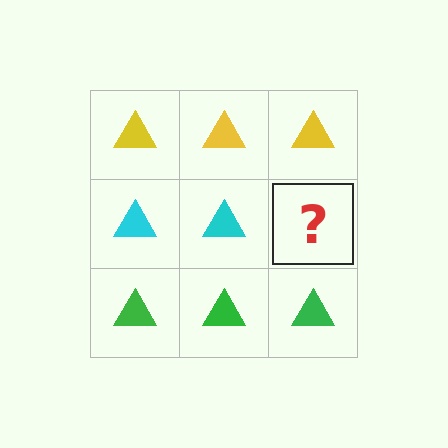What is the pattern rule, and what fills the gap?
The rule is that each row has a consistent color. The gap should be filled with a cyan triangle.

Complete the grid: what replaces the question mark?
The question mark should be replaced with a cyan triangle.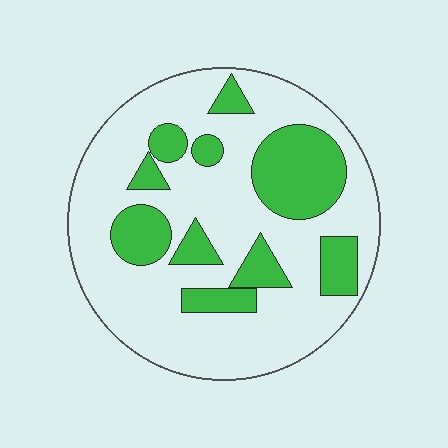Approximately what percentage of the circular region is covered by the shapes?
Approximately 30%.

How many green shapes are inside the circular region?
10.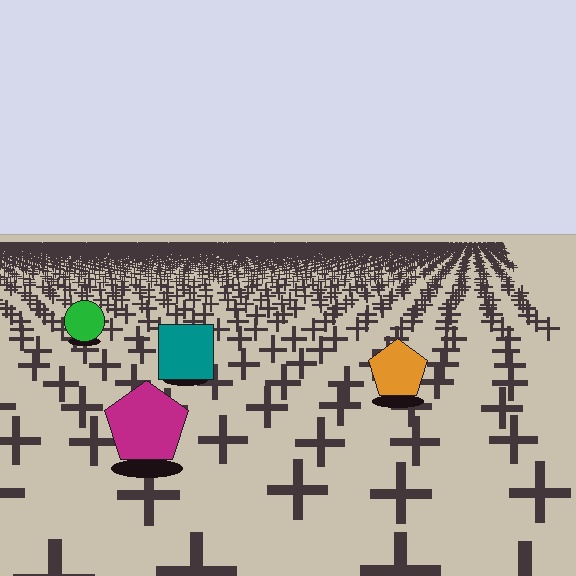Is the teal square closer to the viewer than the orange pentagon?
No. The orange pentagon is closer — you can tell from the texture gradient: the ground texture is coarser near it.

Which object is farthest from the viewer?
The green circle is farthest from the viewer. It appears smaller and the ground texture around it is denser.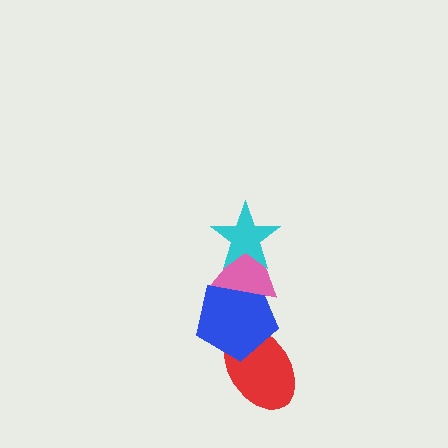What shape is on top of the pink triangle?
The cyan star is on top of the pink triangle.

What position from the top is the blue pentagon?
The blue pentagon is 3rd from the top.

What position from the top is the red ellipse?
The red ellipse is 4th from the top.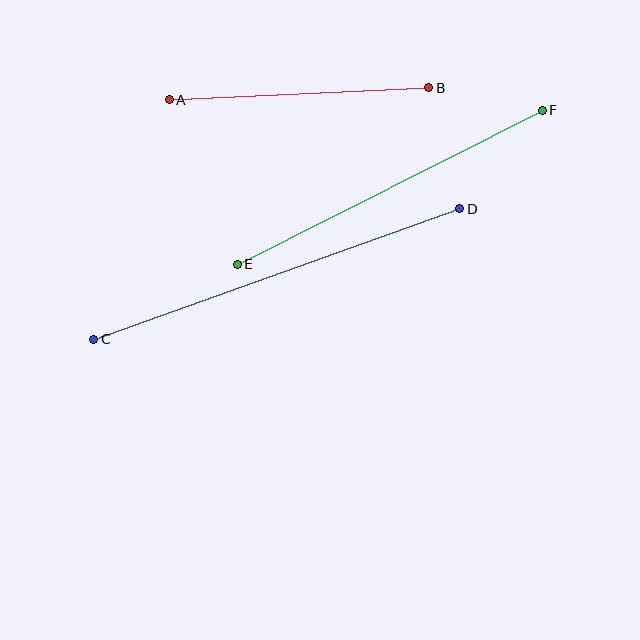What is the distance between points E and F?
The distance is approximately 341 pixels.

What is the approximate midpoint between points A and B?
The midpoint is at approximately (299, 94) pixels.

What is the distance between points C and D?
The distance is approximately 389 pixels.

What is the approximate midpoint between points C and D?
The midpoint is at approximately (277, 274) pixels.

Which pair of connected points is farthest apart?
Points C and D are farthest apart.